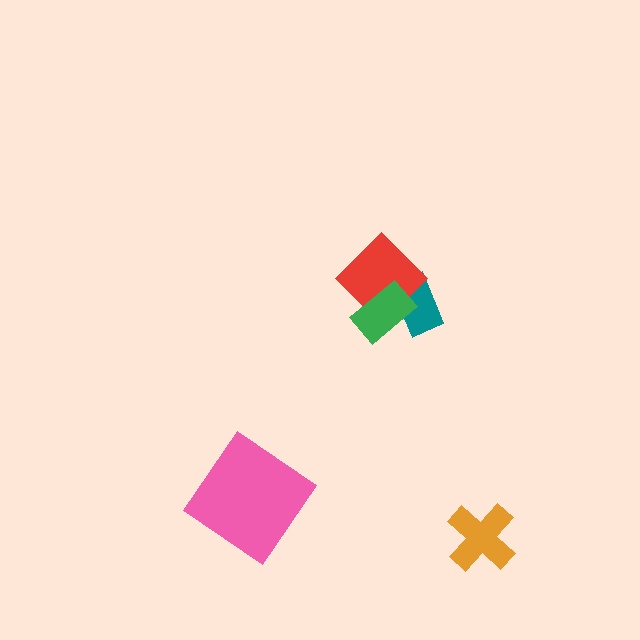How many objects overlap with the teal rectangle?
2 objects overlap with the teal rectangle.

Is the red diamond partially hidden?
Yes, it is partially covered by another shape.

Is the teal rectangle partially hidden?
Yes, it is partially covered by another shape.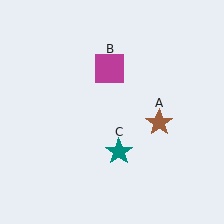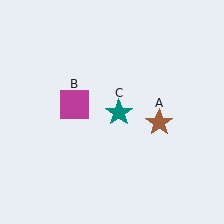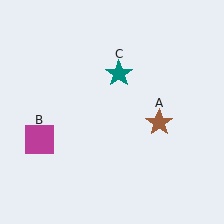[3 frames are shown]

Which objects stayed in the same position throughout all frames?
Brown star (object A) remained stationary.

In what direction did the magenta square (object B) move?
The magenta square (object B) moved down and to the left.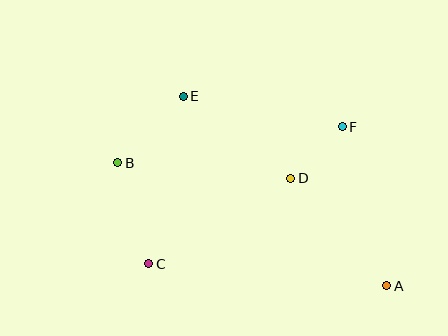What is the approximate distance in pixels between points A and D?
The distance between A and D is approximately 144 pixels.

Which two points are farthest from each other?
Points A and B are farthest from each other.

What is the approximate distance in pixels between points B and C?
The distance between B and C is approximately 106 pixels.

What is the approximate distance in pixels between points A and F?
The distance between A and F is approximately 165 pixels.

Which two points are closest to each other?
Points D and F are closest to each other.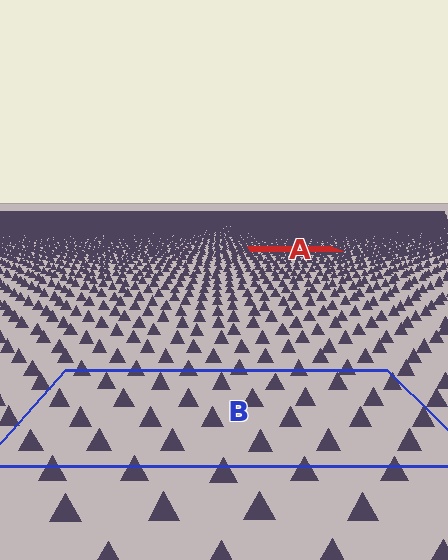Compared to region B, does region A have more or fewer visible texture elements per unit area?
Region A has more texture elements per unit area — they are packed more densely because it is farther away.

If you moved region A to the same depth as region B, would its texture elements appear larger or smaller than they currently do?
They would appear larger. At a closer depth, the same texture elements are projected at a bigger on-screen size.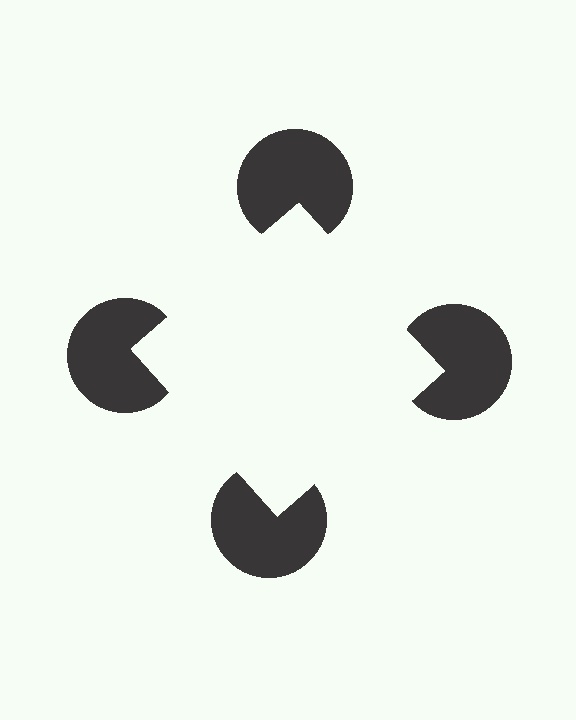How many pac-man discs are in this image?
There are 4 — one at each vertex of the illusory square.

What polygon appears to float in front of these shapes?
An illusory square — its edges are inferred from the aligned wedge cuts in the pac-man discs, not physically drawn.